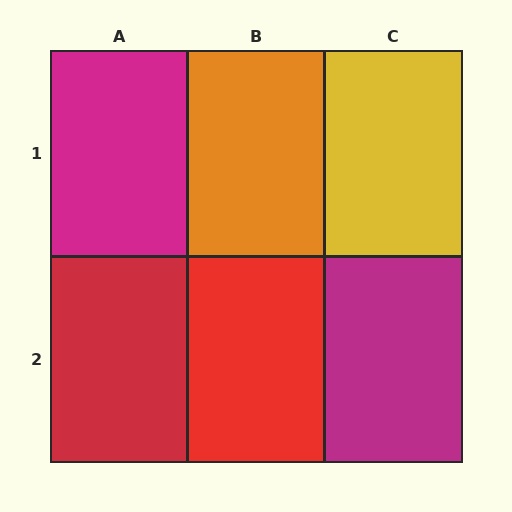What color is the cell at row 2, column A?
Red.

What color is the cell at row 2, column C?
Magenta.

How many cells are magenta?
2 cells are magenta.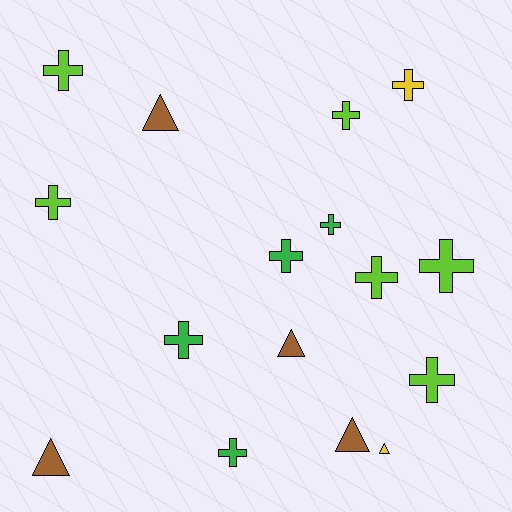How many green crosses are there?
There are 4 green crosses.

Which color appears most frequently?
Lime, with 6 objects.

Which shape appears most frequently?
Cross, with 11 objects.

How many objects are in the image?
There are 16 objects.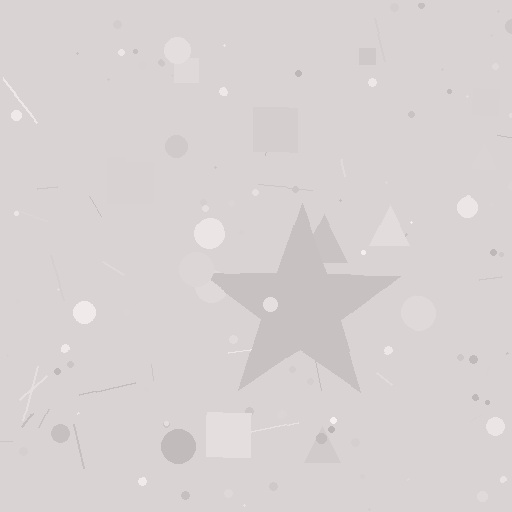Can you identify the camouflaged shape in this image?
The camouflaged shape is a star.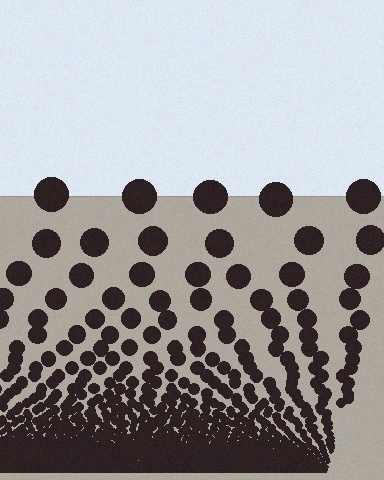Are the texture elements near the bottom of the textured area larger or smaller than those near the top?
Smaller. The gradient is inverted — elements near the bottom are smaller and denser.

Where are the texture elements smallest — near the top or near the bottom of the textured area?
Near the bottom.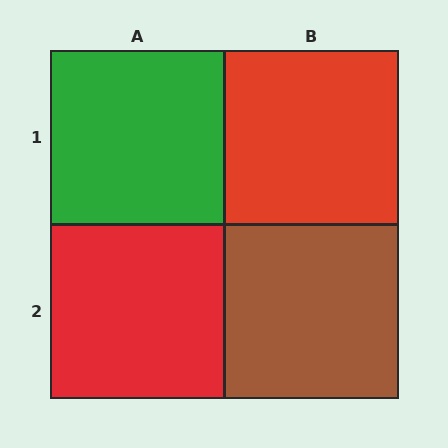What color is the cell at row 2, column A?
Red.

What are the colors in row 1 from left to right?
Green, red.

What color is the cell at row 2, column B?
Brown.